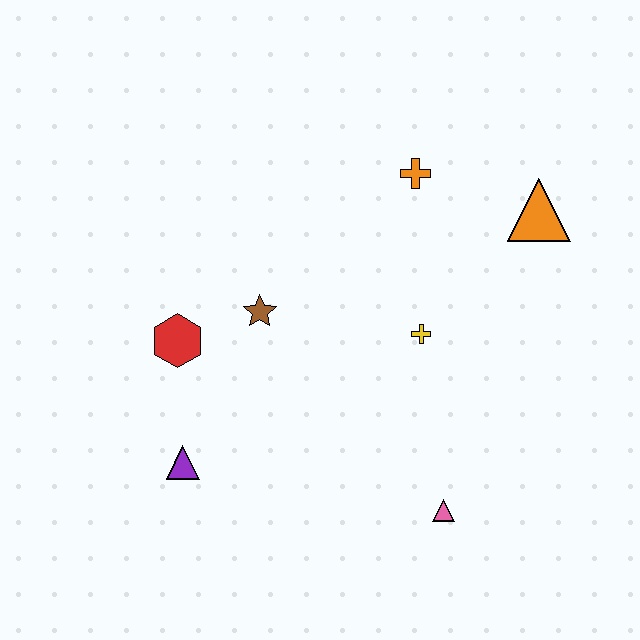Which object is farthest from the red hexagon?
The orange triangle is farthest from the red hexagon.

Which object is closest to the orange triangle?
The orange cross is closest to the orange triangle.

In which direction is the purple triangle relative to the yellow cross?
The purple triangle is to the left of the yellow cross.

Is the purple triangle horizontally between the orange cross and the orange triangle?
No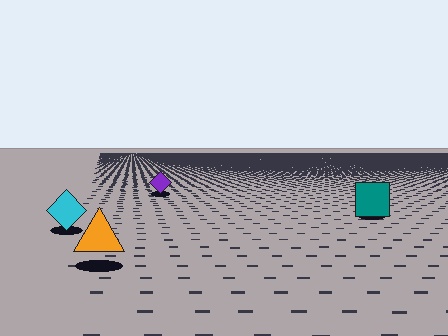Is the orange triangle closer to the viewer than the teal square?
Yes. The orange triangle is closer — you can tell from the texture gradient: the ground texture is coarser near it.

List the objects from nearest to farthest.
From nearest to farthest: the orange triangle, the cyan diamond, the teal square, the purple diamond.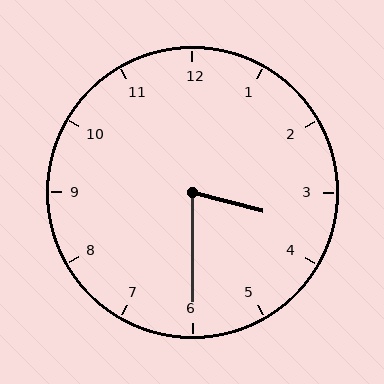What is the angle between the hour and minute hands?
Approximately 75 degrees.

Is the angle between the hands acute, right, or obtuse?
It is acute.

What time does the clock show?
3:30.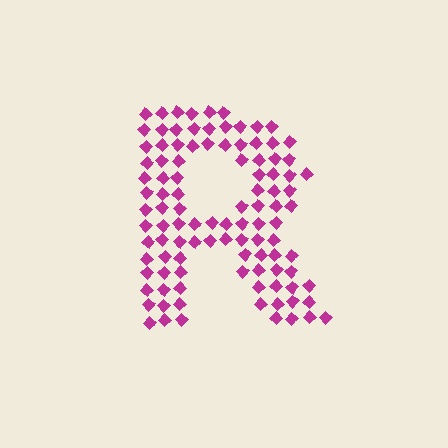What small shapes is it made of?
It is made of small diamonds.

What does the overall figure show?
The overall figure shows the letter R.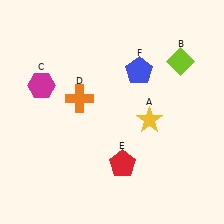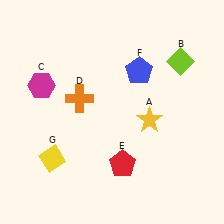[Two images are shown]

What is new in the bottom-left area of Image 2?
A yellow diamond (G) was added in the bottom-left area of Image 2.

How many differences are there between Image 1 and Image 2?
There is 1 difference between the two images.